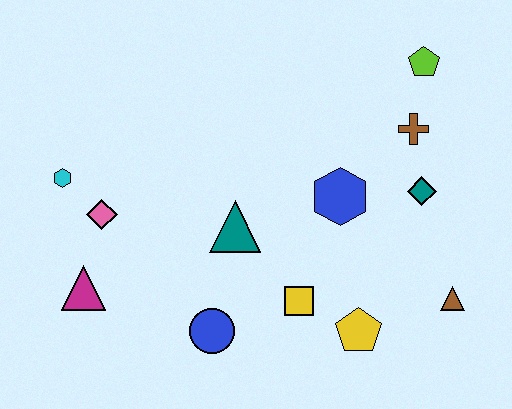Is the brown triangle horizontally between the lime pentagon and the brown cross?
No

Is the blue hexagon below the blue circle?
No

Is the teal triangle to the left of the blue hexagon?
Yes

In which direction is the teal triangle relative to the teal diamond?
The teal triangle is to the left of the teal diamond.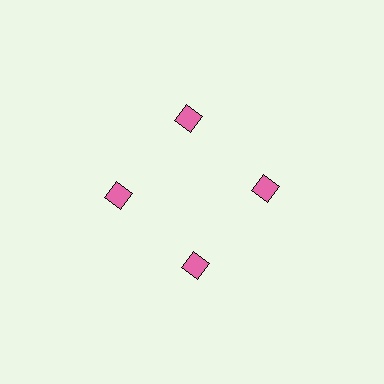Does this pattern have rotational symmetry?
Yes, this pattern has 4-fold rotational symmetry. It looks the same after rotating 90 degrees around the center.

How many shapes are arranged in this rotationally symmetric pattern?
There are 4 shapes, arranged in 4 groups of 1.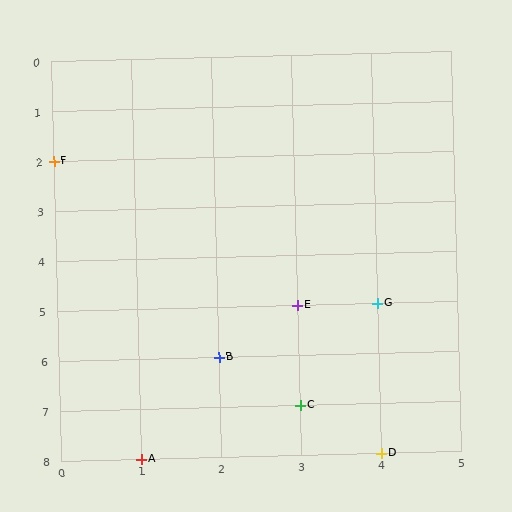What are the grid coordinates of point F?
Point F is at grid coordinates (0, 2).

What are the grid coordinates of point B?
Point B is at grid coordinates (2, 6).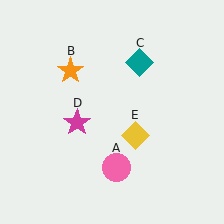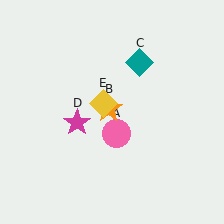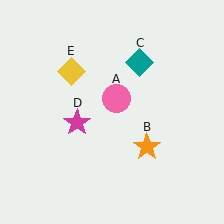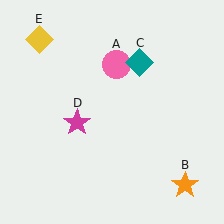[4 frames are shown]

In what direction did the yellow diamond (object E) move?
The yellow diamond (object E) moved up and to the left.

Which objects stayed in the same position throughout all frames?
Teal diamond (object C) and magenta star (object D) remained stationary.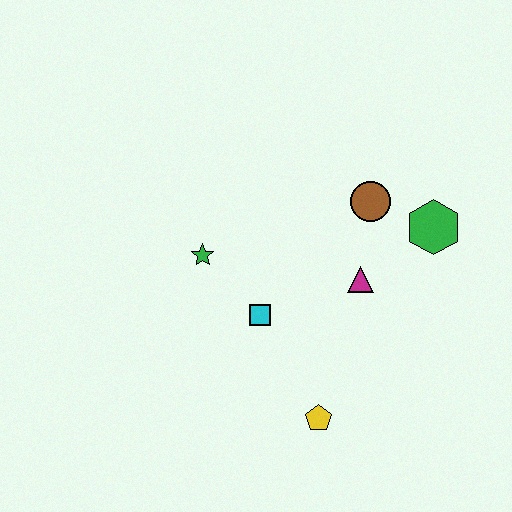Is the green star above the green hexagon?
No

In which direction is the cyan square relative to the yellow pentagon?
The cyan square is above the yellow pentagon.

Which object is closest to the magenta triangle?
The brown circle is closest to the magenta triangle.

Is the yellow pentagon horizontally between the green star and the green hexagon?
Yes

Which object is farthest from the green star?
The green hexagon is farthest from the green star.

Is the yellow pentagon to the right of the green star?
Yes